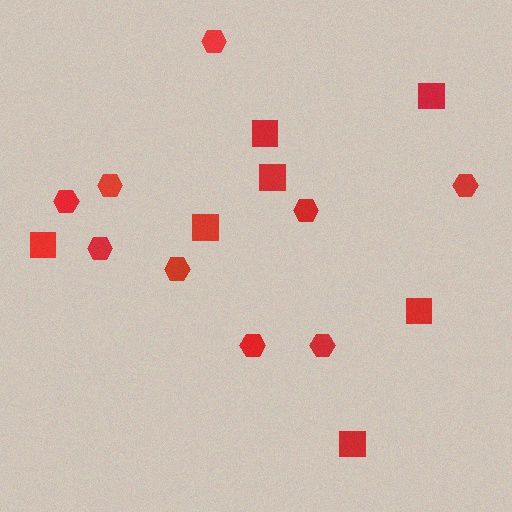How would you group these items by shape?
There are 2 groups: one group of squares (7) and one group of hexagons (9).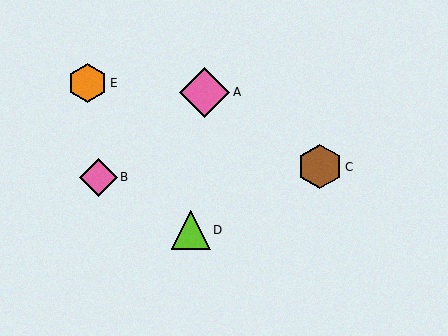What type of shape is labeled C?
Shape C is a brown hexagon.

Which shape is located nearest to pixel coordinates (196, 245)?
The lime triangle (labeled D) at (191, 230) is nearest to that location.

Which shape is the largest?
The pink diamond (labeled A) is the largest.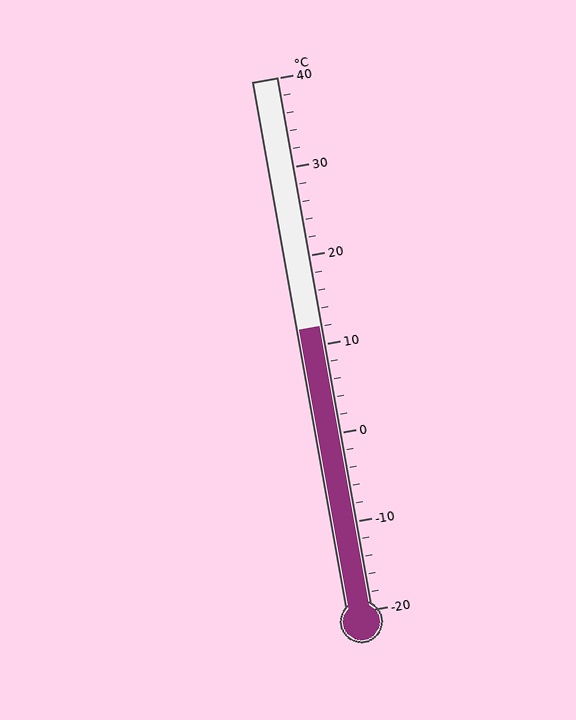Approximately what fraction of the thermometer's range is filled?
The thermometer is filled to approximately 55% of its range.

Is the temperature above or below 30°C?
The temperature is below 30°C.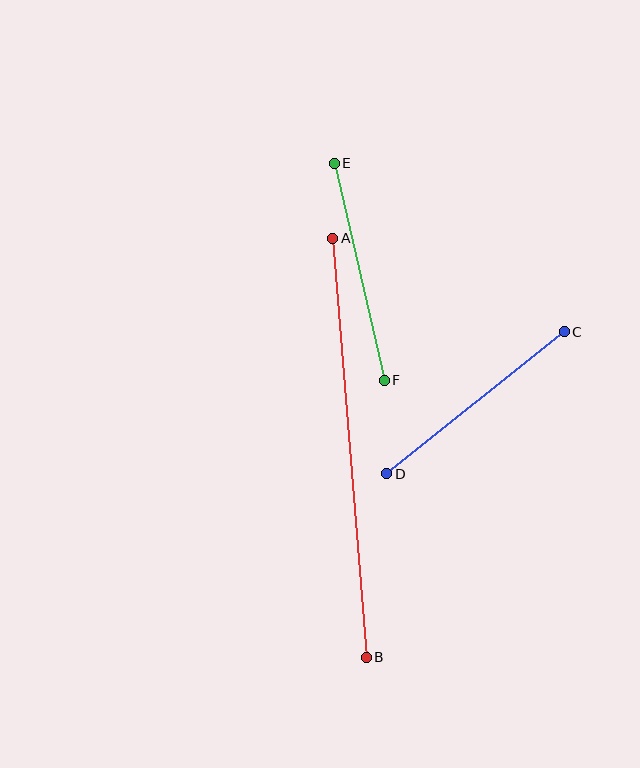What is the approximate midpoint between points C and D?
The midpoint is at approximately (475, 403) pixels.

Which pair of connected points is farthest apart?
Points A and B are farthest apart.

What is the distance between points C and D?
The distance is approximately 227 pixels.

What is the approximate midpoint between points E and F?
The midpoint is at approximately (359, 272) pixels.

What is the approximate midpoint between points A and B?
The midpoint is at approximately (349, 448) pixels.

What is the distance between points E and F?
The distance is approximately 223 pixels.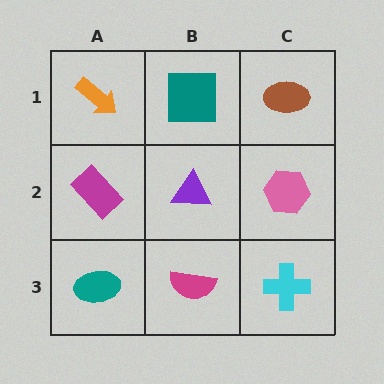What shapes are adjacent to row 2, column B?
A teal square (row 1, column B), a magenta semicircle (row 3, column B), a magenta rectangle (row 2, column A), a pink hexagon (row 2, column C).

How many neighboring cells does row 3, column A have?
2.